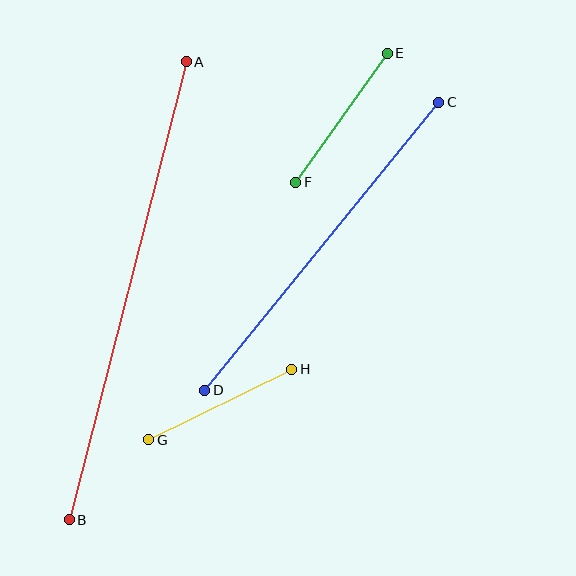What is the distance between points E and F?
The distance is approximately 158 pixels.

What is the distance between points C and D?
The distance is approximately 371 pixels.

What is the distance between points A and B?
The distance is approximately 473 pixels.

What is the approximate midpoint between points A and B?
The midpoint is at approximately (128, 291) pixels.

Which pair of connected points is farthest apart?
Points A and B are farthest apart.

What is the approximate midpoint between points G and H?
The midpoint is at approximately (220, 404) pixels.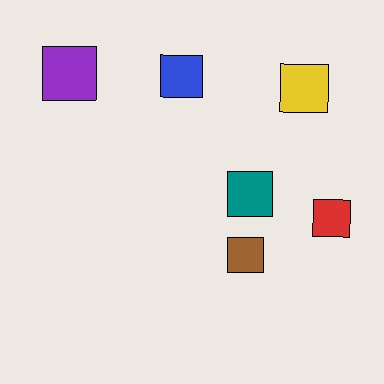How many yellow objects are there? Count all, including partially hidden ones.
There is 1 yellow object.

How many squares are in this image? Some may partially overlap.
There are 6 squares.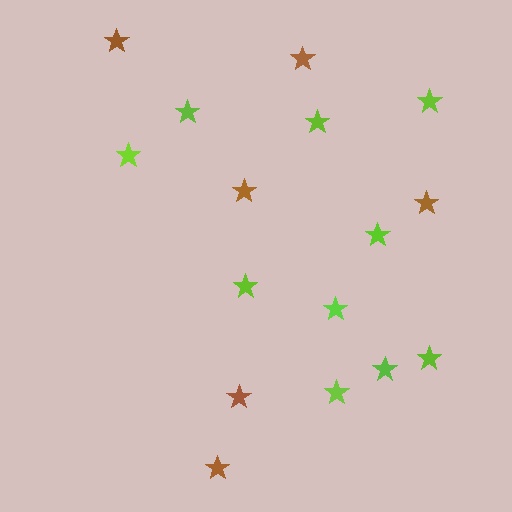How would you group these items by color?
There are 2 groups: one group of brown stars (6) and one group of lime stars (10).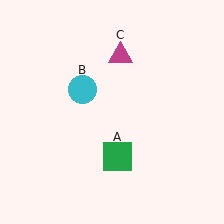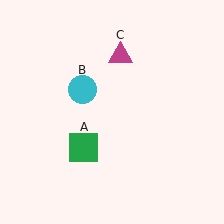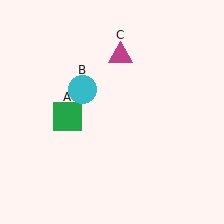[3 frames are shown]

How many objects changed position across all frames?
1 object changed position: green square (object A).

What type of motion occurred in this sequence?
The green square (object A) rotated clockwise around the center of the scene.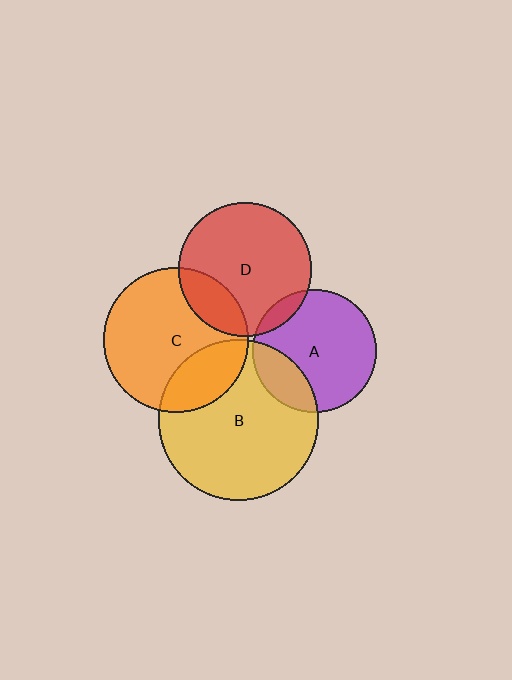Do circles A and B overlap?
Yes.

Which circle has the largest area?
Circle B (yellow).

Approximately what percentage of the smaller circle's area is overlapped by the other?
Approximately 20%.